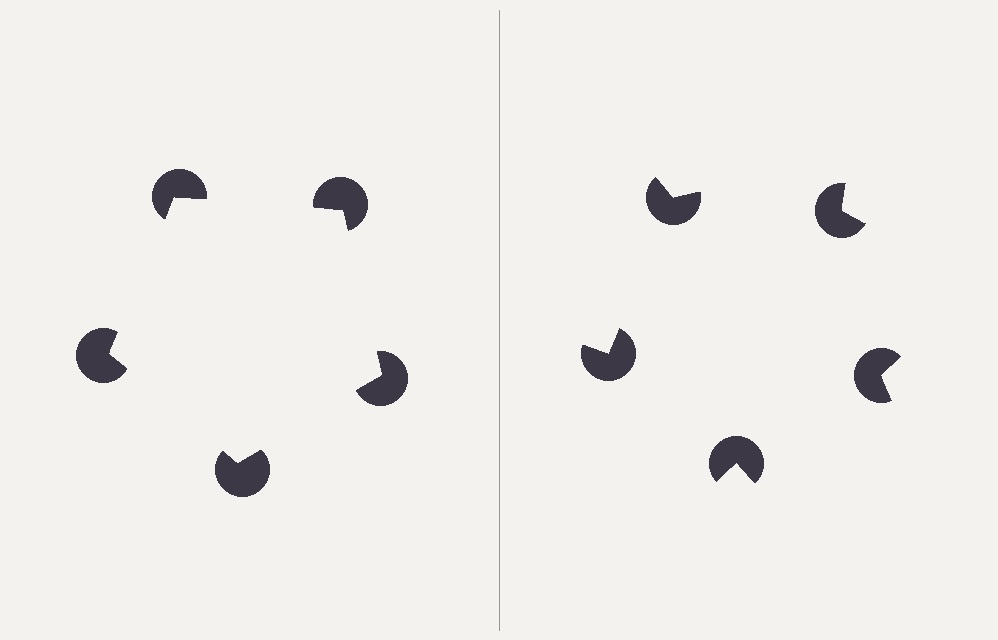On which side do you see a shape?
An illusory pentagon appears on the left side. On the right side the wedge cuts are rotated, so no coherent shape forms.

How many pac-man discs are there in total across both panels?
10 — 5 on each side.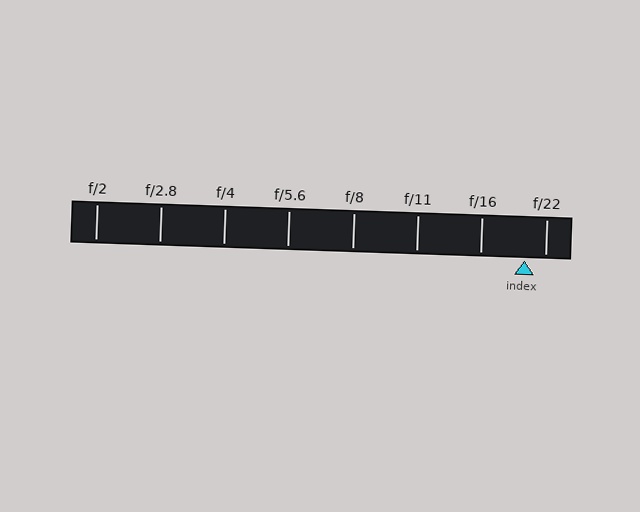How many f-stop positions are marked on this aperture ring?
There are 8 f-stop positions marked.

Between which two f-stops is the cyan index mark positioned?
The index mark is between f/16 and f/22.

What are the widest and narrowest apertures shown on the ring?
The widest aperture shown is f/2 and the narrowest is f/22.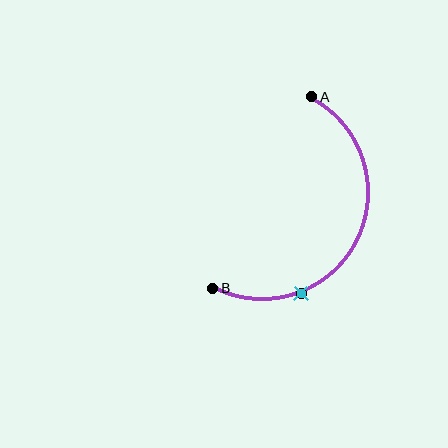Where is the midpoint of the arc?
The arc midpoint is the point on the curve farthest from the straight line joining A and B. It sits to the right of that line.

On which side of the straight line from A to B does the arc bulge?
The arc bulges to the right of the straight line connecting A and B.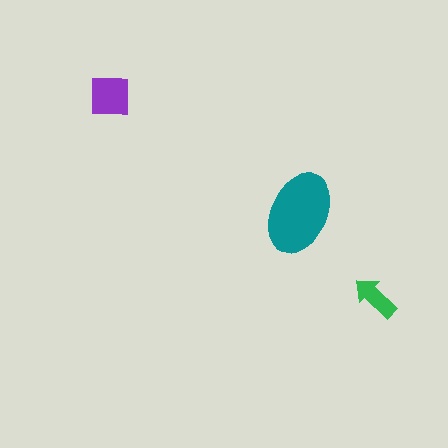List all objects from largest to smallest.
The teal ellipse, the purple square, the green arrow.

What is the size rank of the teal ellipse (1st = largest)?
1st.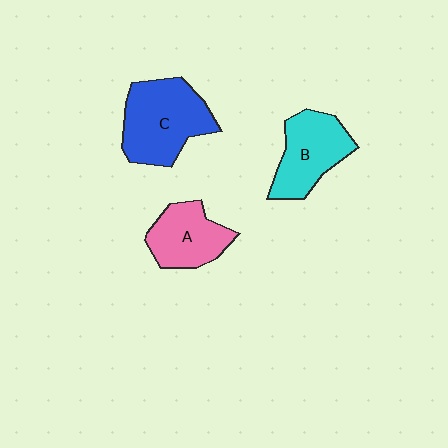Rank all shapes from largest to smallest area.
From largest to smallest: C (blue), B (cyan), A (pink).